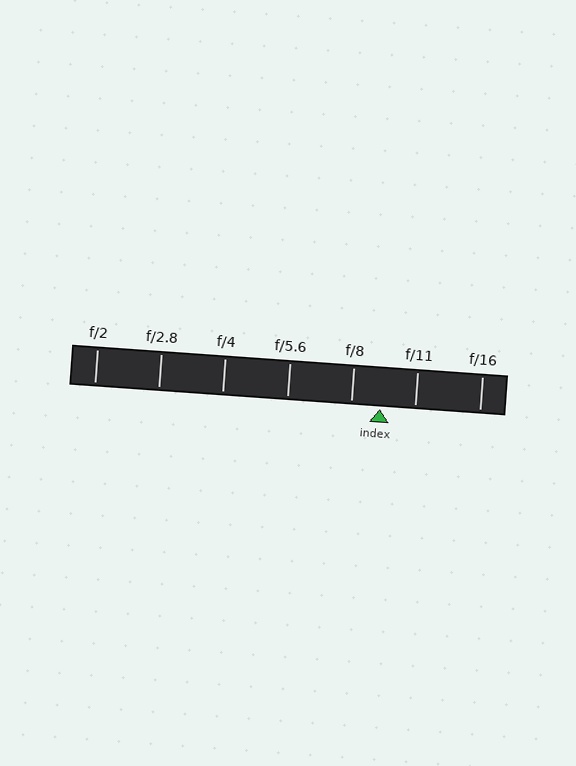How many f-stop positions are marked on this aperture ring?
There are 7 f-stop positions marked.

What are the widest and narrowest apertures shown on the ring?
The widest aperture shown is f/2 and the narrowest is f/16.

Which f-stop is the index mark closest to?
The index mark is closest to f/8.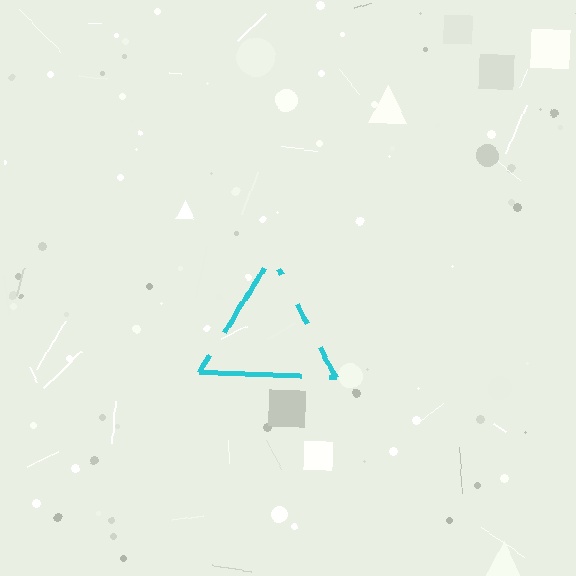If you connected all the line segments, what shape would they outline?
They would outline a triangle.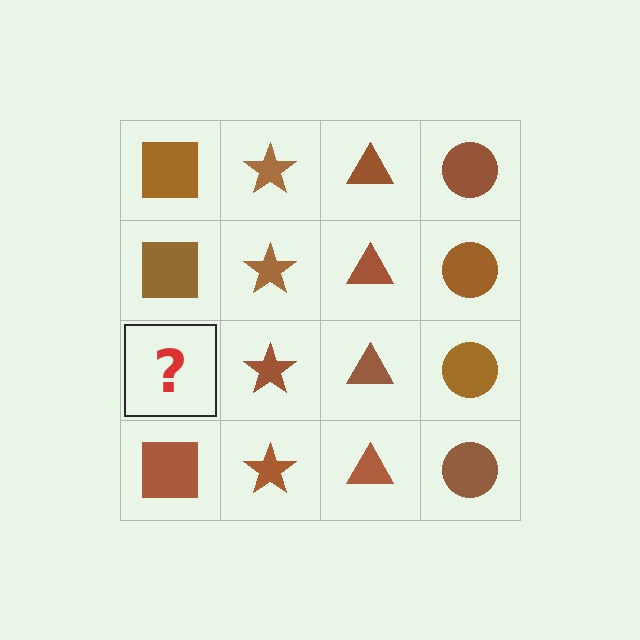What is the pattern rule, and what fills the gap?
The rule is that each column has a consistent shape. The gap should be filled with a brown square.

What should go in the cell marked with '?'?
The missing cell should contain a brown square.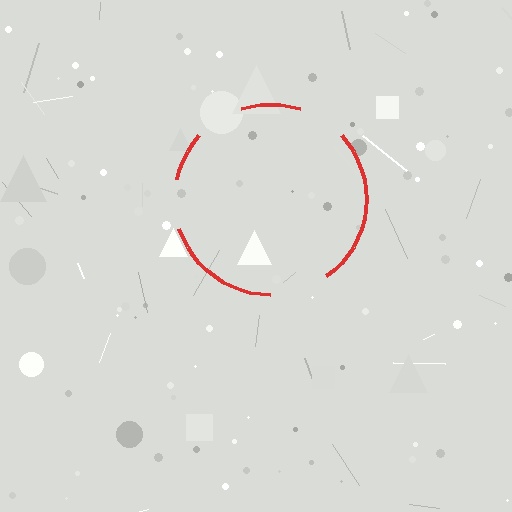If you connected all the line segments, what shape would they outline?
They would outline a circle.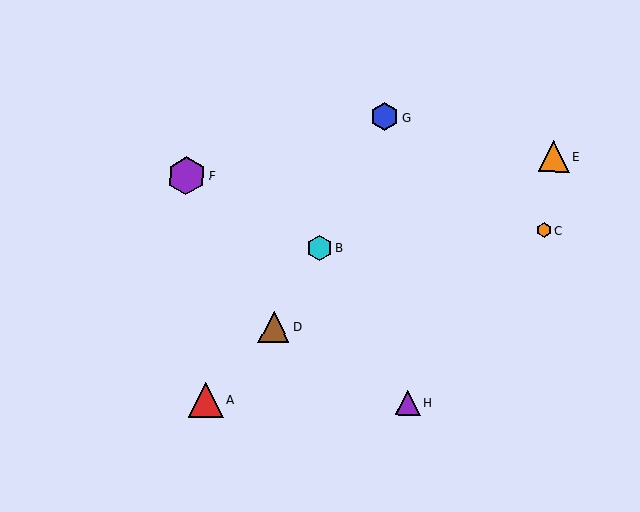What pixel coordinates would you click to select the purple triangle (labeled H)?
Click at (408, 402) to select the purple triangle H.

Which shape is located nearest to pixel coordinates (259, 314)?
The brown triangle (labeled D) at (274, 327) is nearest to that location.